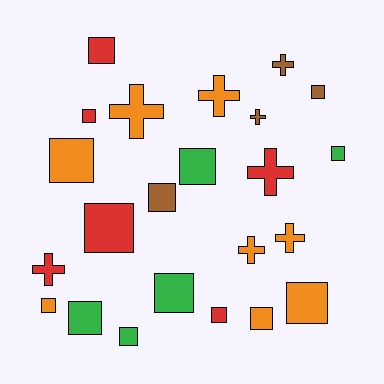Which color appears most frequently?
Orange, with 8 objects.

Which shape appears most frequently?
Square, with 15 objects.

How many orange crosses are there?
There are 4 orange crosses.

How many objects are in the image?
There are 23 objects.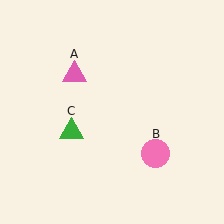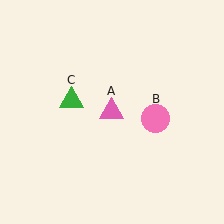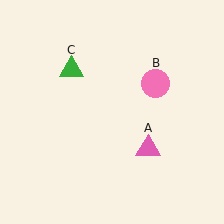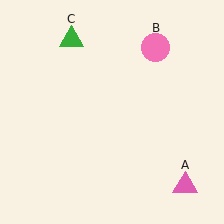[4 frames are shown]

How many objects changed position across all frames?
3 objects changed position: pink triangle (object A), pink circle (object B), green triangle (object C).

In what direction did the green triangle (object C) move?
The green triangle (object C) moved up.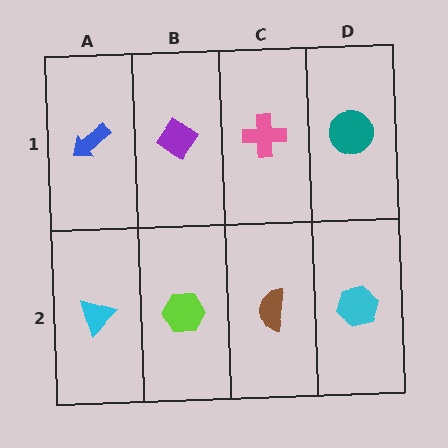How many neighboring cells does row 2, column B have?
3.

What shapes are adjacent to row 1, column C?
A brown semicircle (row 2, column C), a purple diamond (row 1, column B), a teal circle (row 1, column D).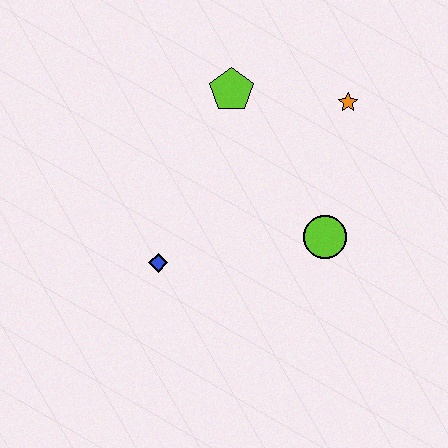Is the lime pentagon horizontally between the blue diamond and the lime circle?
Yes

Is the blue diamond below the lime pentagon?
Yes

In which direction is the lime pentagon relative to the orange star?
The lime pentagon is to the left of the orange star.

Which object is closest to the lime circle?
The orange star is closest to the lime circle.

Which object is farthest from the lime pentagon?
The blue diamond is farthest from the lime pentagon.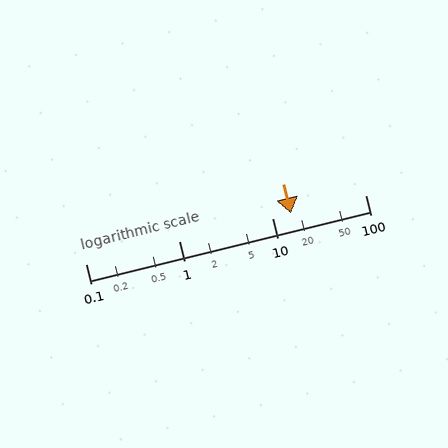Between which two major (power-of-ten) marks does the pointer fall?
The pointer is between 10 and 100.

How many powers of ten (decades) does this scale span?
The scale spans 3 decades, from 0.1 to 100.